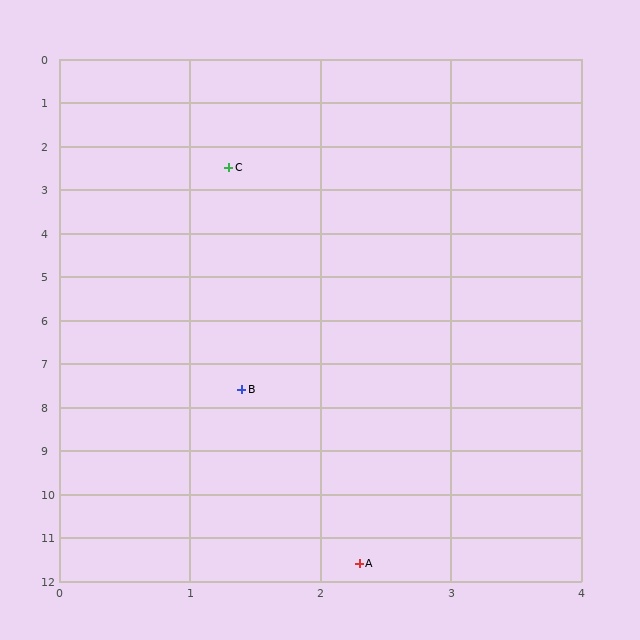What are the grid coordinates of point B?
Point B is at approximately (1.4, 7.6).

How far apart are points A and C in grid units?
Points A and C are about 9.2 grid units apart.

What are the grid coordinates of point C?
Point C is at approximately (1.3, 2.5).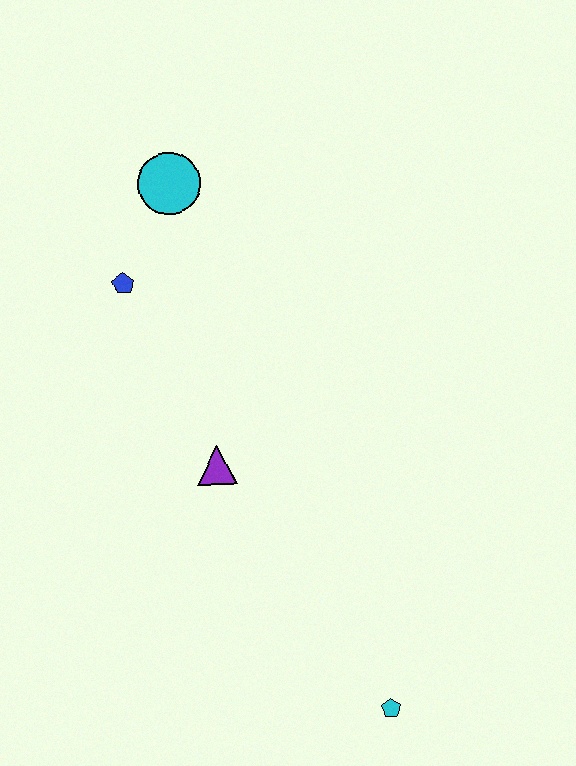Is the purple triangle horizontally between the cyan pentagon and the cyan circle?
Yes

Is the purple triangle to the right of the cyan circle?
Yes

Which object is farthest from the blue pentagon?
The cyan pentagon is farthest from the blue pentagon.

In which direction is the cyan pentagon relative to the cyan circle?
The cyan pentagon is below the cyan circle.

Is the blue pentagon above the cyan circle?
No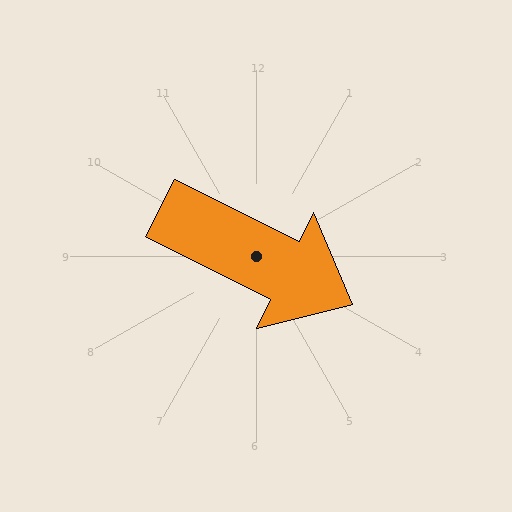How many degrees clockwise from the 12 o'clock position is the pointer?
Approximately 117 degrees.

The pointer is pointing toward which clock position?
Roughly 4 o'clock.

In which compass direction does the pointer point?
Southeast.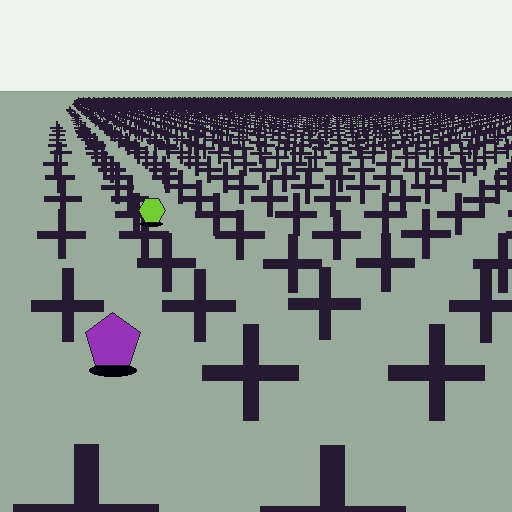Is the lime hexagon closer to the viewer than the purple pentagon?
No. The purple pentagon is closer — you can tell from the texture gradient: the ground texture is coarser near it.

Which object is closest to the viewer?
The purple pentagon is closest. The texture marks near it are larger and more spread out.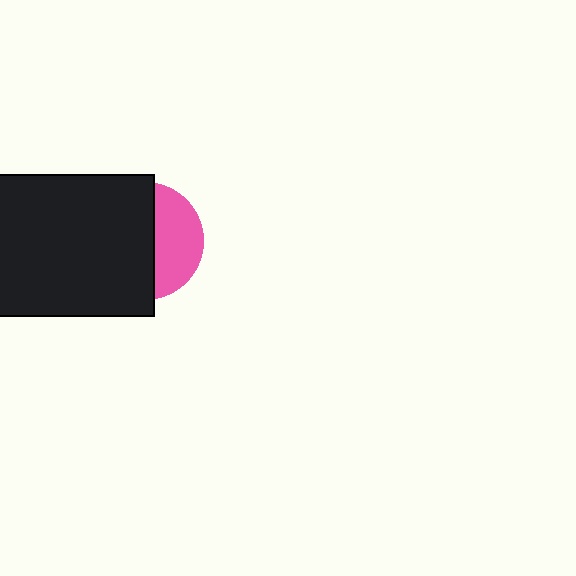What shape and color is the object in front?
The object in front is a black rectangle.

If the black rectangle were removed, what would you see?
You would see the complete pink circle.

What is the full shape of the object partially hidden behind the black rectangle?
The partially hidden object is a pink circle.